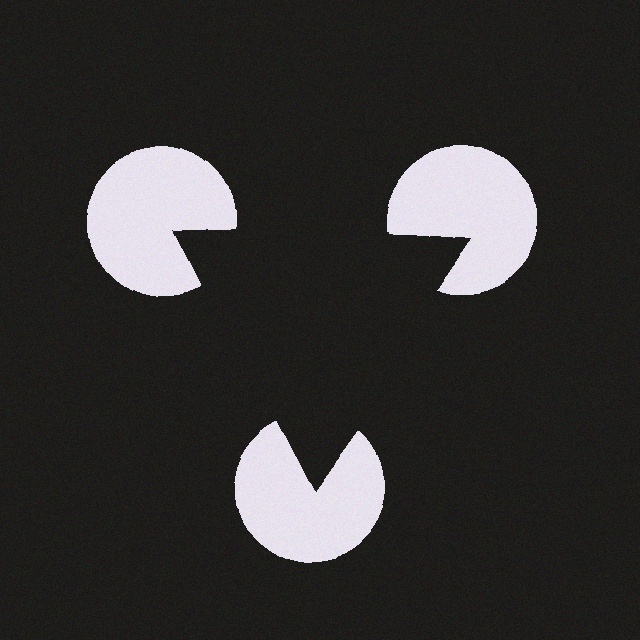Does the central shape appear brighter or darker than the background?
It typically appears slightly darker than the background, even though no actual brightness change is drawn.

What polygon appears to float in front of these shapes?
An illusory triangle — its edges are inferred from the aligned wedge cuts in the pac-man discs, not physically drawn.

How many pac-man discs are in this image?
There are 3 — one at each vertex of the illusory triangle.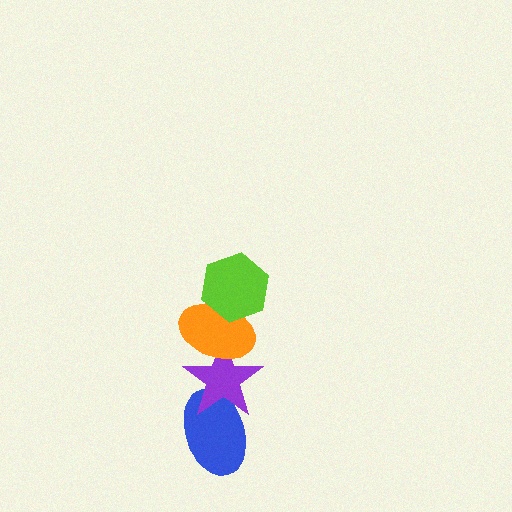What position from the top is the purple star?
The purple star is 3rd from the top.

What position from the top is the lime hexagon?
The lime hexagon is 1st from the top.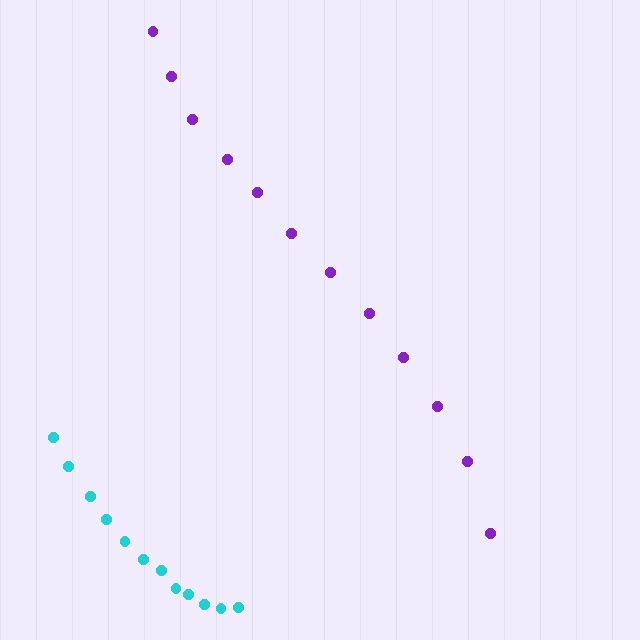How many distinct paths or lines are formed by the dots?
There are 2 distinct paths.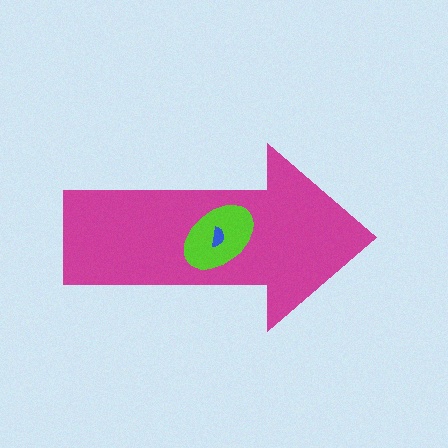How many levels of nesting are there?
3.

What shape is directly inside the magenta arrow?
The lime ellipse.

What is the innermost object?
The blue semicircle.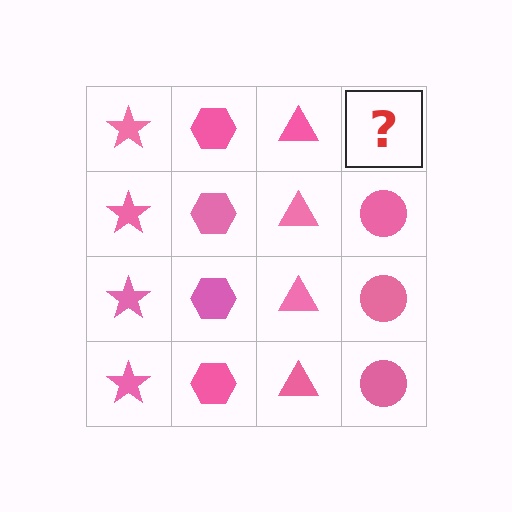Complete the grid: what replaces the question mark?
The question mark should be replaced with a pink circle.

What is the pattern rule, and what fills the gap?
The rule is that each column has a consistent shape. The gap should be filled with a pink circle.